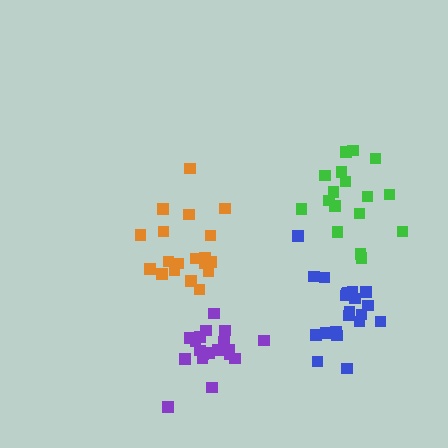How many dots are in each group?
Group 1: 21 dots, Group 2: 20 dots, Group 3: 19 dots, Group 4: 17 dots (77 total).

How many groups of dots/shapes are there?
There are 4 groups.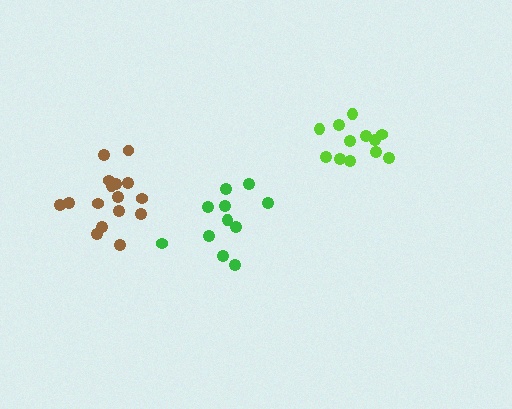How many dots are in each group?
Group 1: 16 dots, Group 2: 11 dots, Group 3: 12 dots (39 total).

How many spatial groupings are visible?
There are 3 spatial groupings.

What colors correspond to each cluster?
The clusters are colored: brown, green, lime.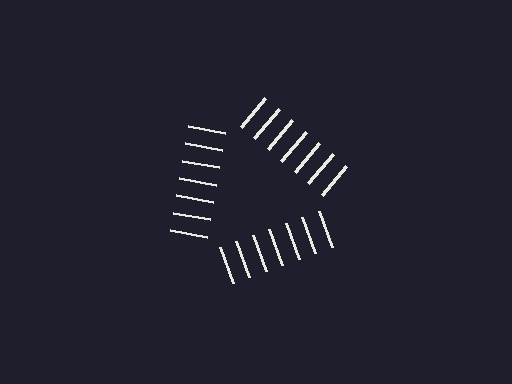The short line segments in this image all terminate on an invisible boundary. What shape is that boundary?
An illusory triangle — the line segments terminate on its edges but no continuous stroke is drawn.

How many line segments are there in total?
21 — 7 along each of the 3 edges.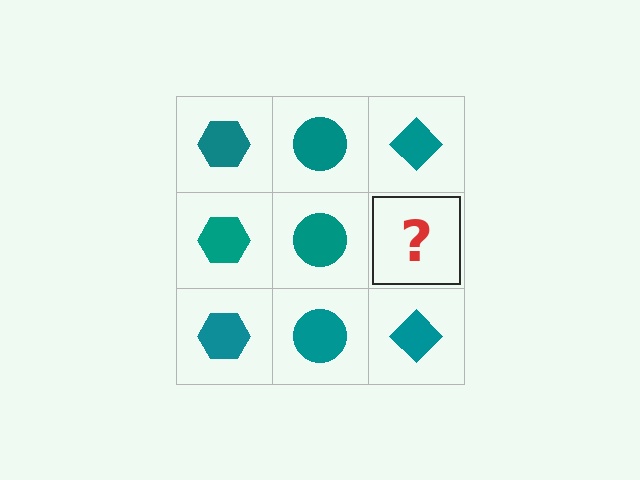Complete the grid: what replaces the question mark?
The question mark should be replaced with a teal diamond.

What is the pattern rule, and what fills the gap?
The rule is that each column has a consistent shape. The gap should be filled with a teal diamond.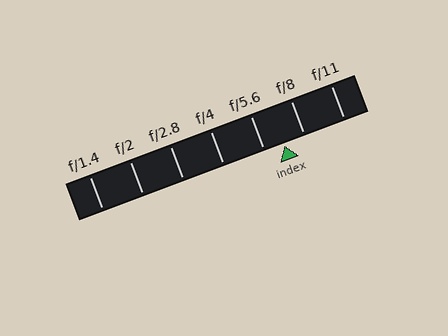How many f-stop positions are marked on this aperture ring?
There are 7 f-stop positions marked.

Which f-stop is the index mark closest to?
The index mark is closest to f/8.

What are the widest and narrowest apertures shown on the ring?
The widest aperture shown is f/1.4 and the narrowest is f/11.